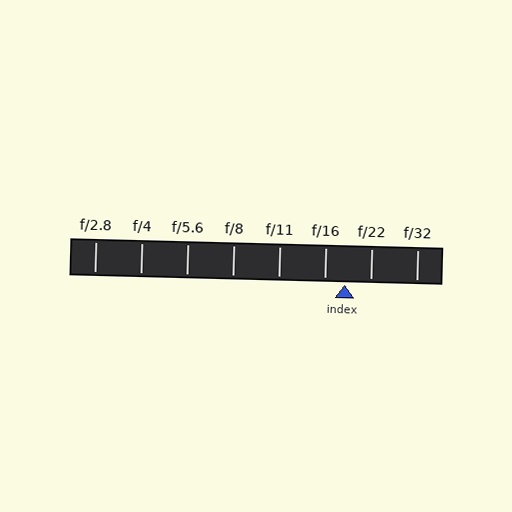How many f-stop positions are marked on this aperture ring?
There are 8 f-stop positions marked.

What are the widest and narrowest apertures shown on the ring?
The widest aperture shown is f/2.8 and the narrowest is f/32.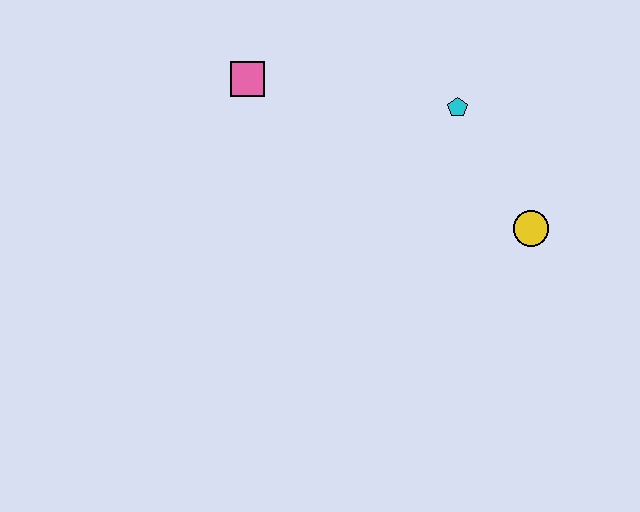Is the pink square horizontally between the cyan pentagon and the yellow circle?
No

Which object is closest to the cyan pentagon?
The yellow circle is closest to the cyan pentagon.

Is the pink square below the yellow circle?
No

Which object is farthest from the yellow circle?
The pink square is farthest from the yellow circle.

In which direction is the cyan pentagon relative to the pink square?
The cyan pentagon is to the right of the pink square.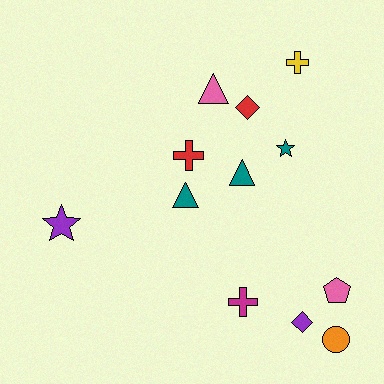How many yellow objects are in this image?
There is 1 yellow object.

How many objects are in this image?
There are 12 objects.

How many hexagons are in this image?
There are no hexagons.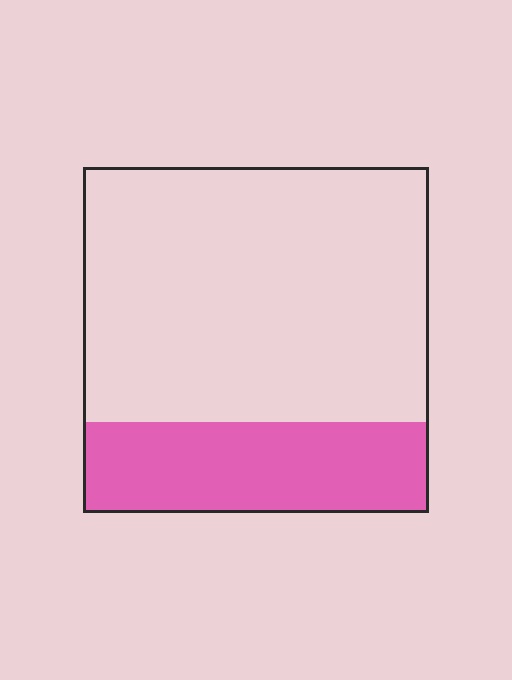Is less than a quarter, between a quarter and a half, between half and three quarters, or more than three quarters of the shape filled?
Between a quarter and a half.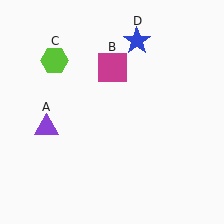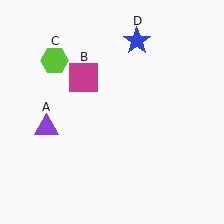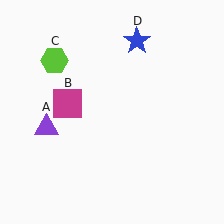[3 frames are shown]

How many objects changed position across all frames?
1 object changed position: magenta square (object B).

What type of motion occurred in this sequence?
The magenta square (object B) rotated counterclockwise around the center of the scene.